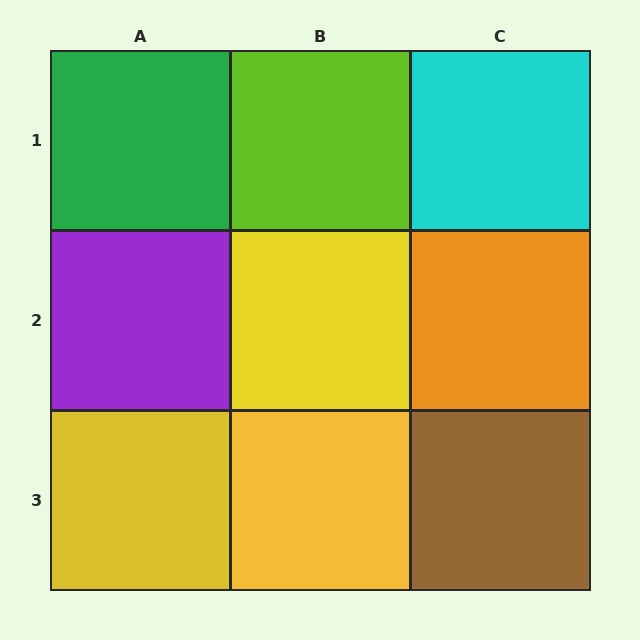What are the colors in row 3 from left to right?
Yellow, yellow, brown.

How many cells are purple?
1 cell is purple.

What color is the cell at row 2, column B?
Yellow.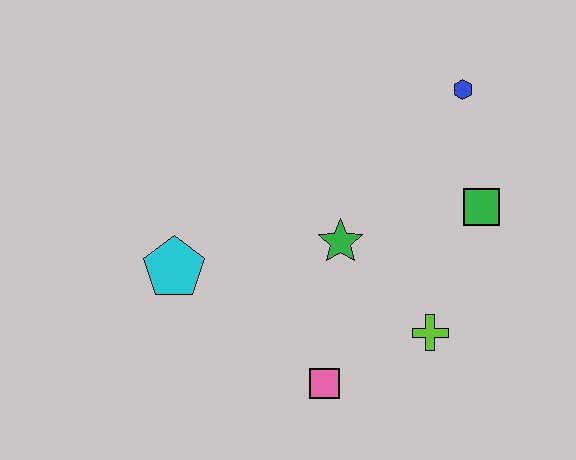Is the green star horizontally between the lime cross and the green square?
No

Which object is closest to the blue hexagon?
The green square is closest to the blue hexagon.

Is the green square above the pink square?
Yes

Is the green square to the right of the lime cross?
Yes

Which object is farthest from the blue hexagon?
The cyan pentagon is farthest from the blue hexagon.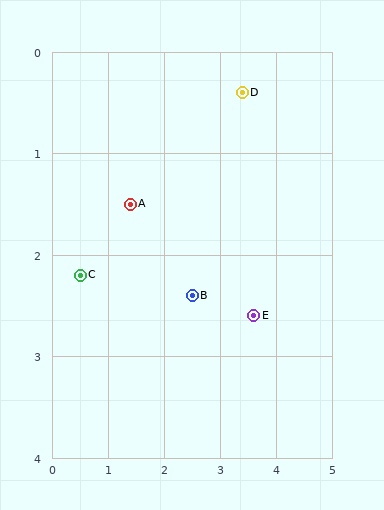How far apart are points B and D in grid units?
Points B and D are about 2.2 grid units apart.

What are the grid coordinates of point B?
Point B is at approximately (2.5, 2.4).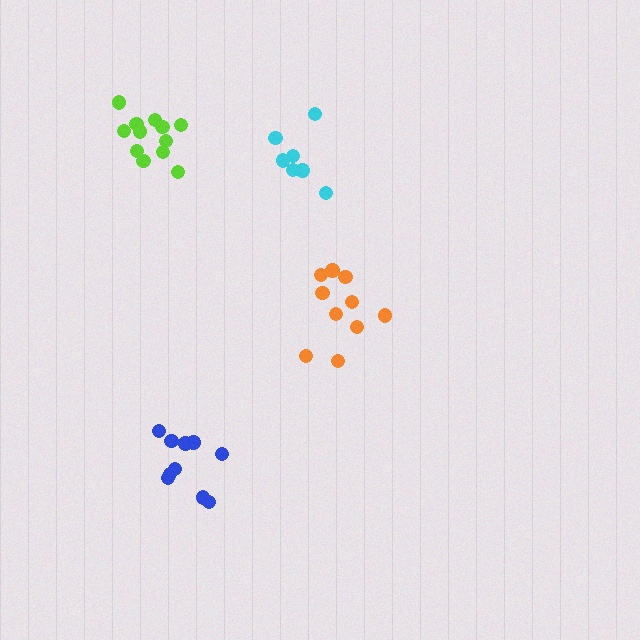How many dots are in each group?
Group 1: 7 dots, Group 2: 10 dots, Group 3: 10 dots, Group 4: 12 dots (39 total).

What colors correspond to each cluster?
The clusters are colored: cyan, orange, blue, lime.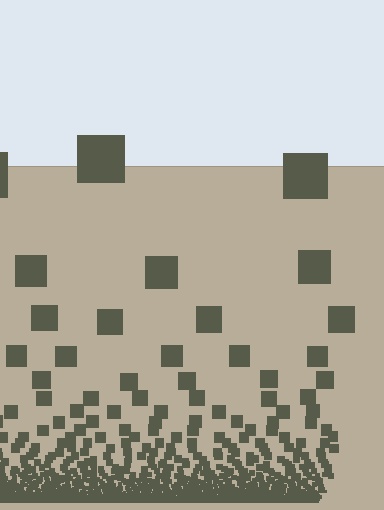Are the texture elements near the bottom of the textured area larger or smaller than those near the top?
Smaller. The gradient is inverted — elements near the bottom are smaller and denser.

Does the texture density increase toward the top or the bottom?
Density increases toward the bottom.